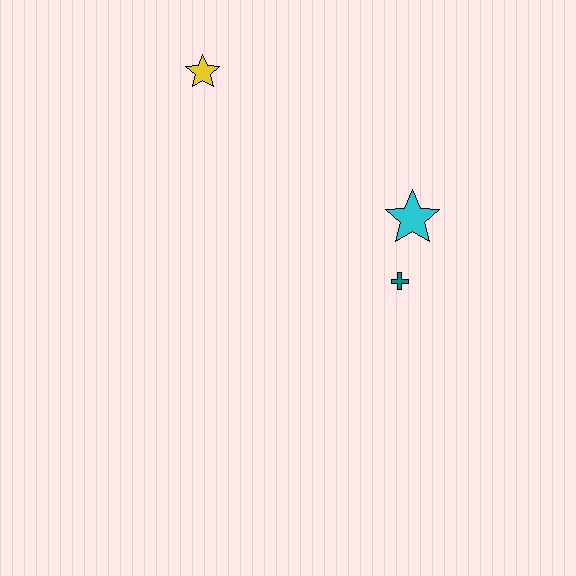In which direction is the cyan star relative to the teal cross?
The cyan star is above the teal cross.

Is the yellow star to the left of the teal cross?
Yes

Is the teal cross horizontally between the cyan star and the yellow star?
Yes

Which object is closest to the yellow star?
The cyan star is closest to the yellow star.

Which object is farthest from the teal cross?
The yellow star is farthest from the teal cross.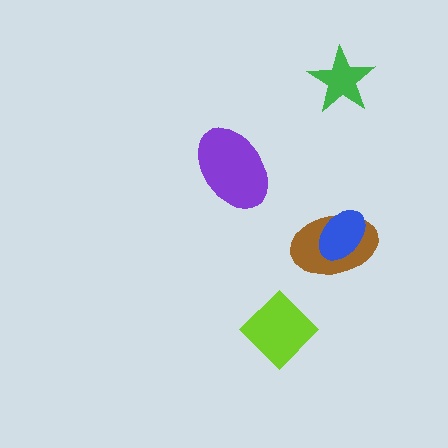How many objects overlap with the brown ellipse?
1 object overlaps with the brown ellipse.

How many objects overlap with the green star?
0 objects overlap with the green star.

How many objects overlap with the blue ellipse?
1 object overlaps with the blue ellipse.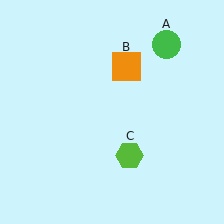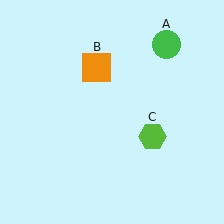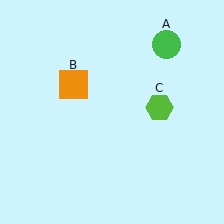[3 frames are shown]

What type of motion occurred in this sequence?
The orange square (object B), lime hexagon (object C) rotated counterclockwise around the center of the scene.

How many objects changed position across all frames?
2 objects changed position: orange square (object B), lime hexagon (object C).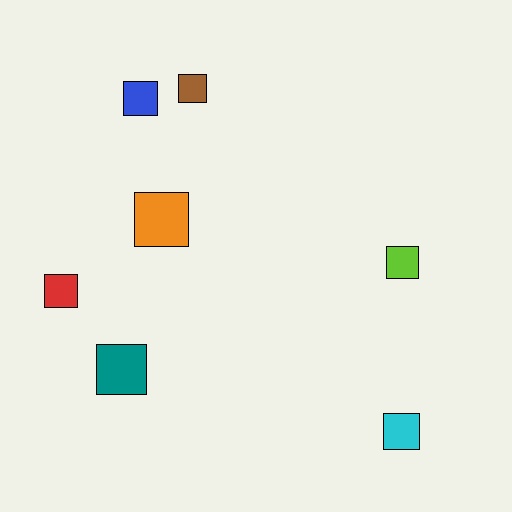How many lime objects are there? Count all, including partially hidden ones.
There is 1 lime object.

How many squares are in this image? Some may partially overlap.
There are 7 squares.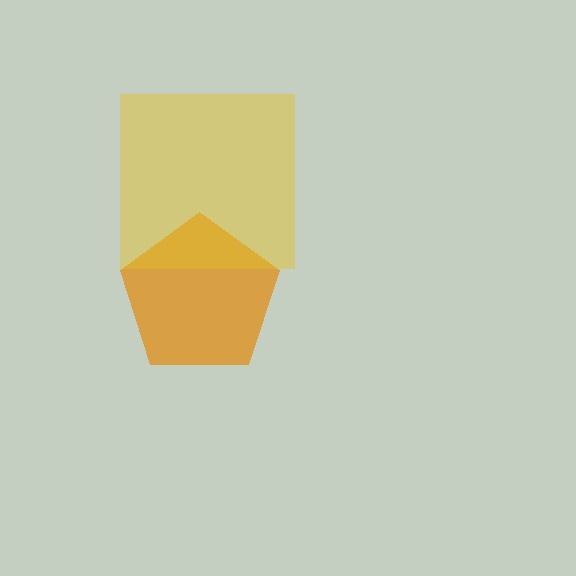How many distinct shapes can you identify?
There are 2 distinct shapes: an orange pentagon, a yellow square.